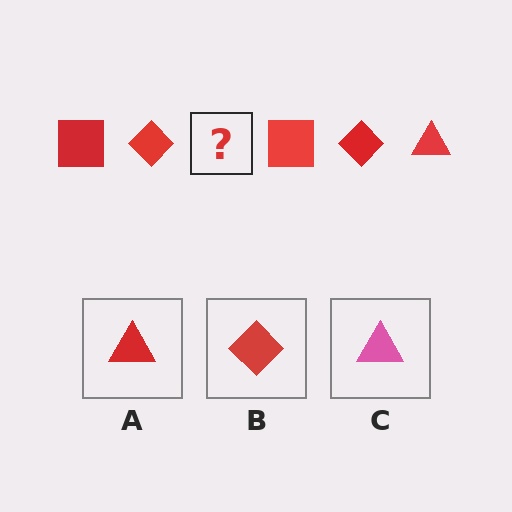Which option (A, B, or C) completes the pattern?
A.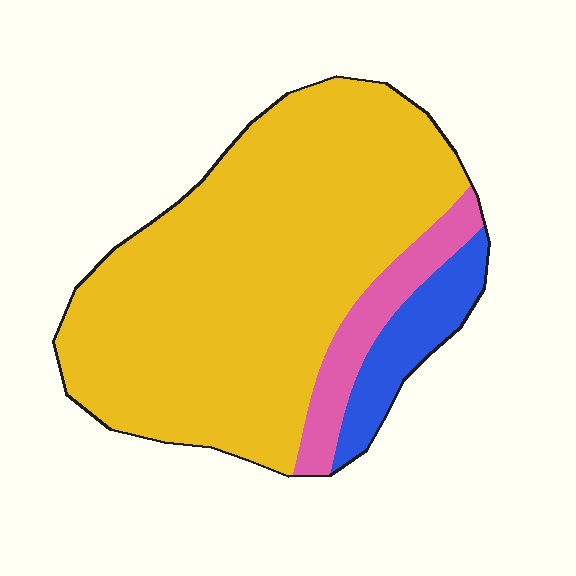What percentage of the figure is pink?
Pink covers 11% of the figure.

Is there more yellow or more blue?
Yellow.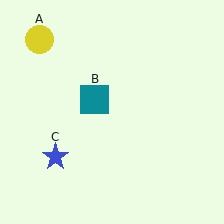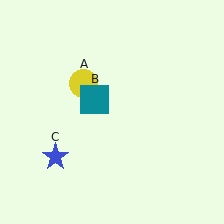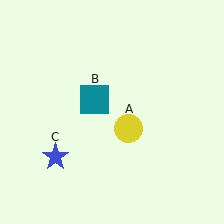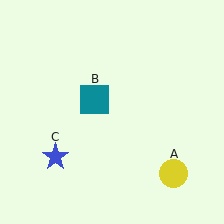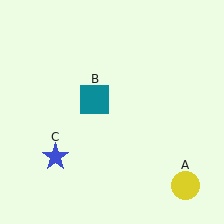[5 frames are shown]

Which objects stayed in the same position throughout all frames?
Teal square (object B) and blue star (object C) remained stationary.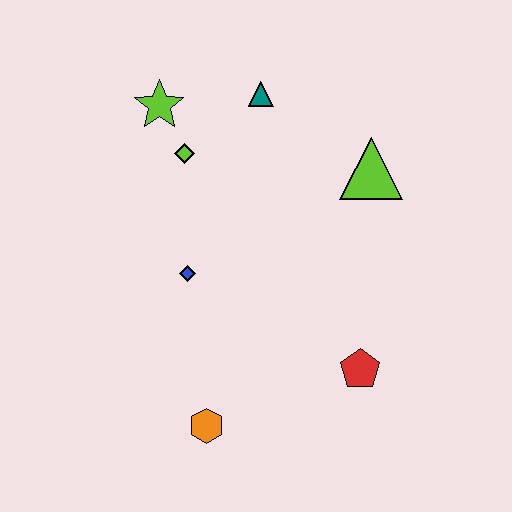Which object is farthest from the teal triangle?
The orange hexagon is farthest from the teal triangle.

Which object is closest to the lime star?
The lime diamond is closest to the lime star.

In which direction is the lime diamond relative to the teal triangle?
The lime diamond is to the left of the teal triangle.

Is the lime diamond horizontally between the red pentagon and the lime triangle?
No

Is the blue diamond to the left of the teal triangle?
Yes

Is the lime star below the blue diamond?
No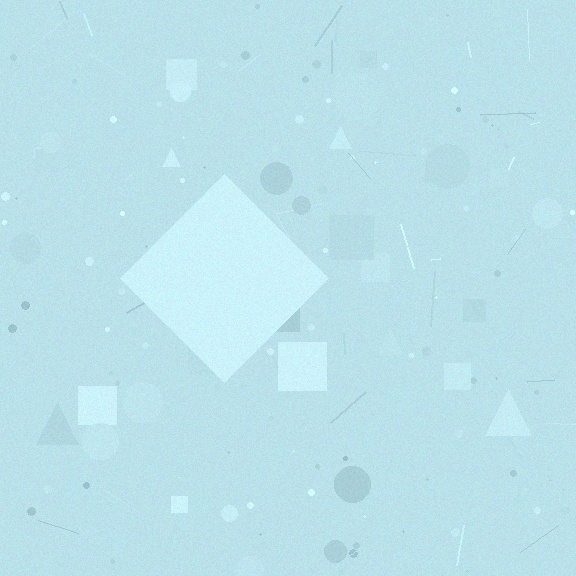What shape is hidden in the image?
A diamond is hidden in the image.